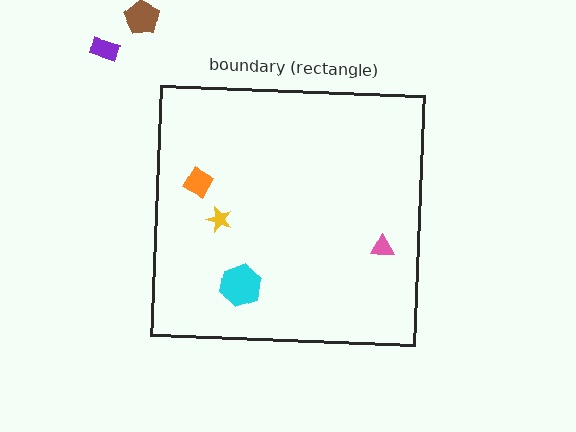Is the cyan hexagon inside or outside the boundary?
Inside.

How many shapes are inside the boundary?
4 inside, 2 outside.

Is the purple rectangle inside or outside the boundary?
Outside.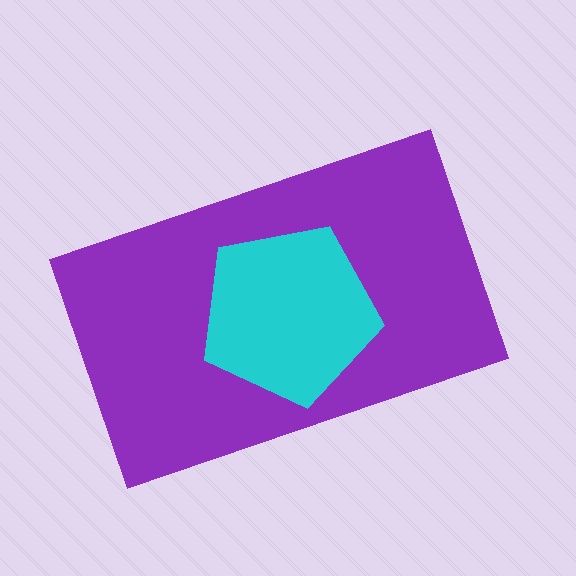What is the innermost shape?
The cyan pentagon.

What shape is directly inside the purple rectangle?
The cyan pentagon.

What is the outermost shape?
The purple rectangle.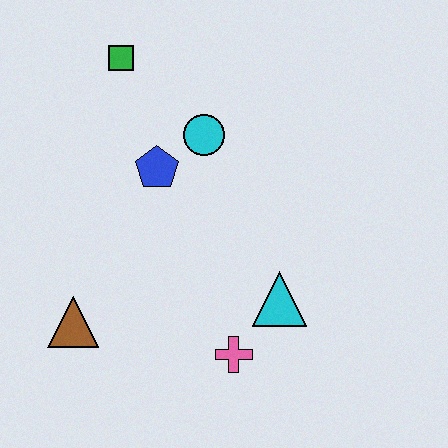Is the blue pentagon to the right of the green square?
Yes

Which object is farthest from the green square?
The pink cross is farthest from the green square.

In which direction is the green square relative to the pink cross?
The green square is above the pink cross.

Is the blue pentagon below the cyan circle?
Yes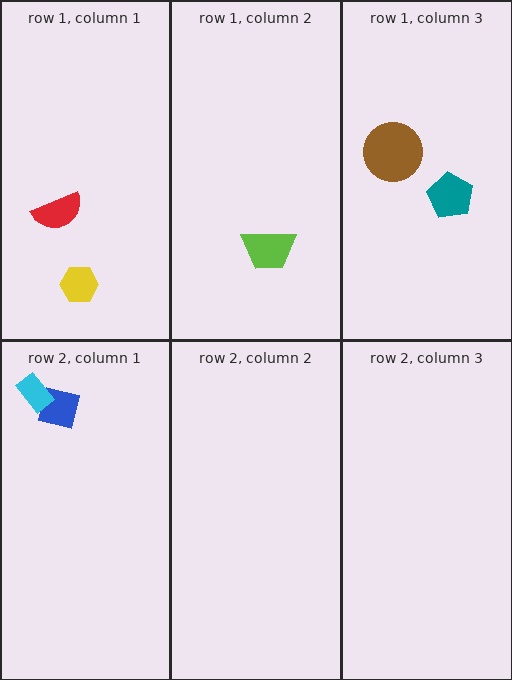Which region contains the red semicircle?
The row 1, column 1 region.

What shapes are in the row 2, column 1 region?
The blue square, the cyan rectangle.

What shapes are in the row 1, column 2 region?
The lime trapezoid.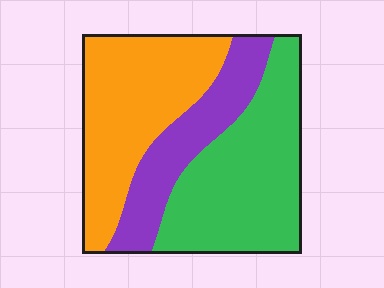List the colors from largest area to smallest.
From largest to smallest: green, orange, purple.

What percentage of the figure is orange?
Orange takes up about three eighths (3/8) of the figure.